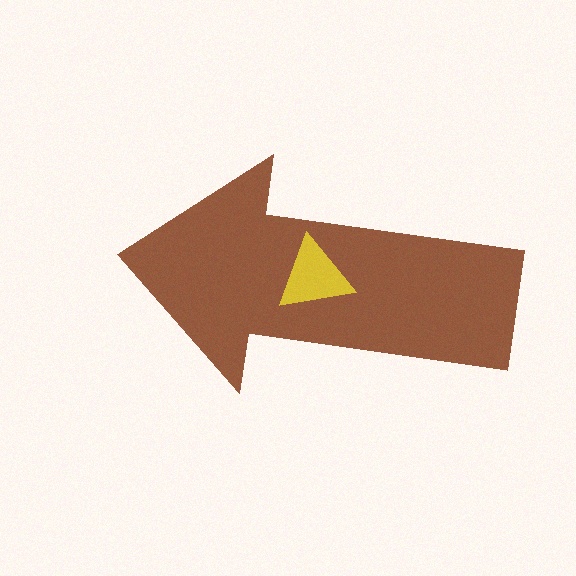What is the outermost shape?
The brown arrow.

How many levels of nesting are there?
2.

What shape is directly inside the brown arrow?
The yellow triangle.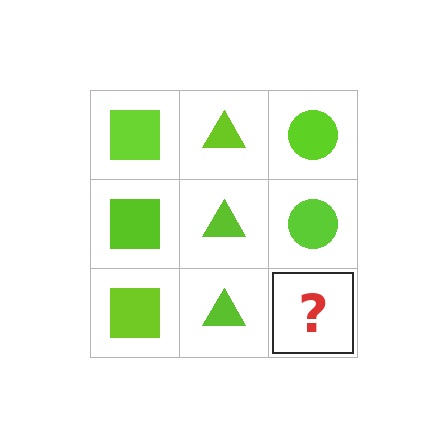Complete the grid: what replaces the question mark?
The question mark should be replaced with a lime circle.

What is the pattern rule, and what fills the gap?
The rule is that each column has a consistent shape. The gap should be filled with a lime circle.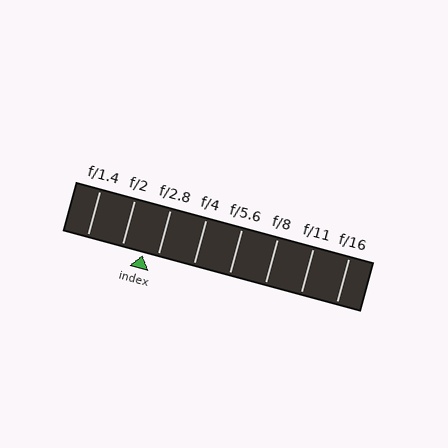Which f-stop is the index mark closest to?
The index mark is closest to f/2.8.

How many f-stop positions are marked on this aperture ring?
There are 8 f-stop positions marked.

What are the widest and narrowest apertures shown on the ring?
The widest aperture shown is f/1.4 and the narrowest is f/16.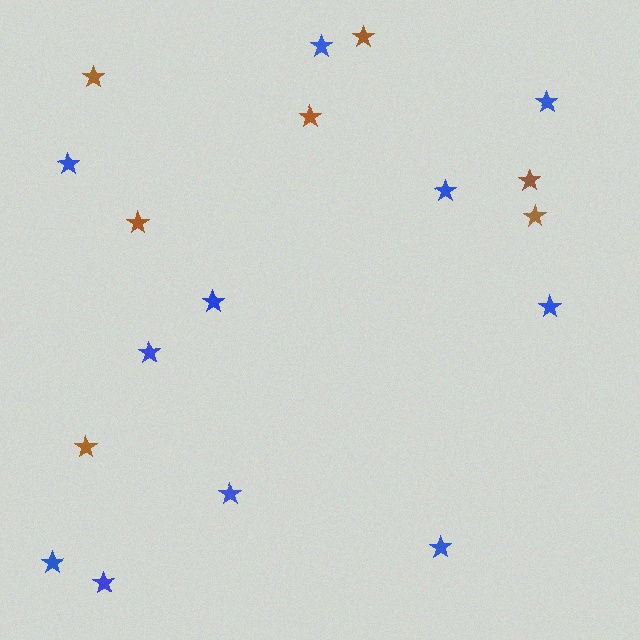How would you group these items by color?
There are 2 groups: one group of blue stars (11) and one group of brown stars (7).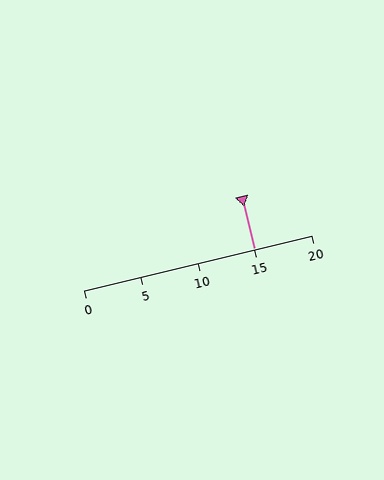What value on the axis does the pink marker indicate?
The marker indicates approximately 15.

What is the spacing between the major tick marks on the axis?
The major ticks are spaced 5 apart.